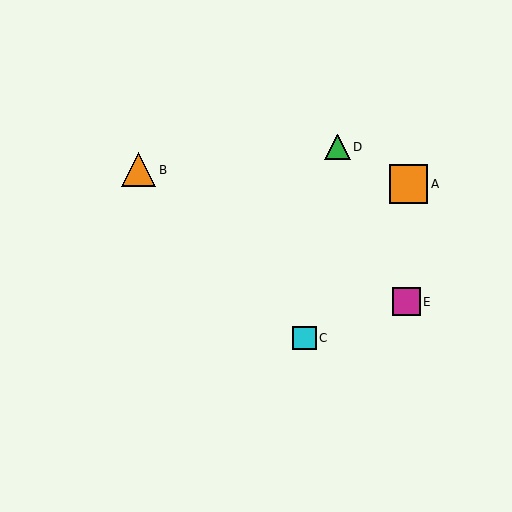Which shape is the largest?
The orange square (labeled A) is the largest.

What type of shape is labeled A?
Shape A is an orange square.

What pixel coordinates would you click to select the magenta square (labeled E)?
Click at (406, 302) to select the magenta square E.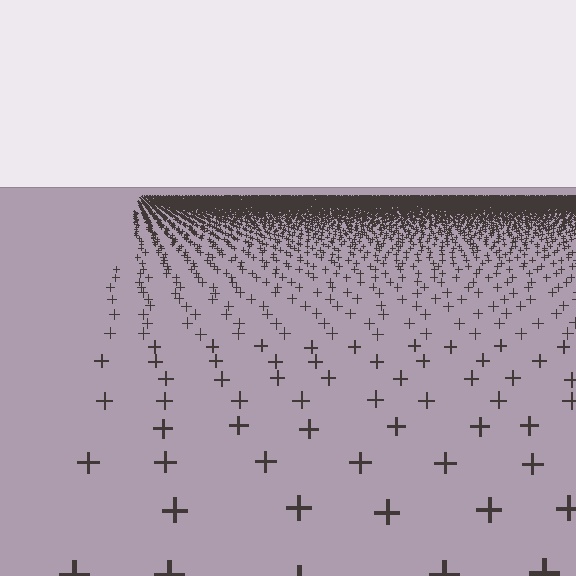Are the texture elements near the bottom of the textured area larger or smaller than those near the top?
Larger. Near the bottom, elements are closer to the viewer and appear at a bigger on-screen size.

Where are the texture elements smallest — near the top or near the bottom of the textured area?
Near the top.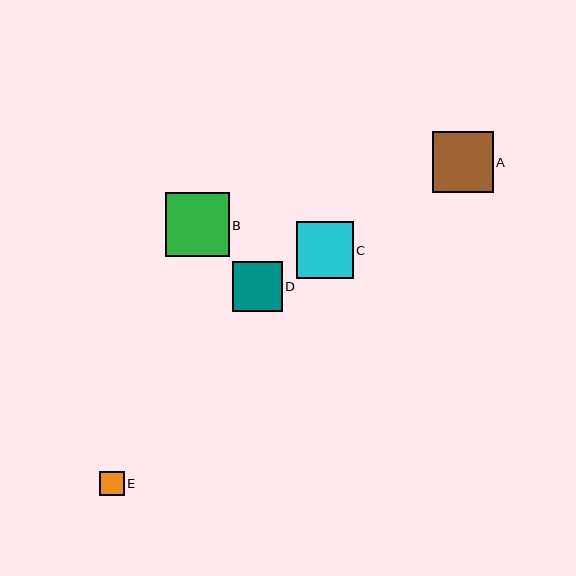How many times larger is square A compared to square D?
Square A is approximately 1.2 times the size of square D.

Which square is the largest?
Square B is the largest with a size of approximately 64 pixels.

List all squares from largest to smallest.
From largest to smallest: B, A, C, D, E.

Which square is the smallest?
Square E is the smallest with a size of approximately 24 pixels.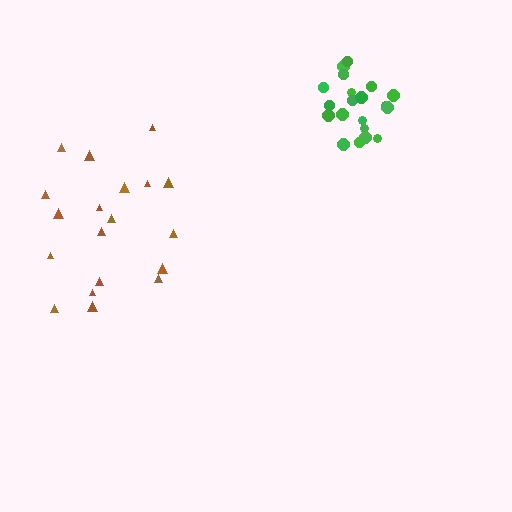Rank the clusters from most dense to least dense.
green, brown.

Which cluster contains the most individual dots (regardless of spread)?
Green (20).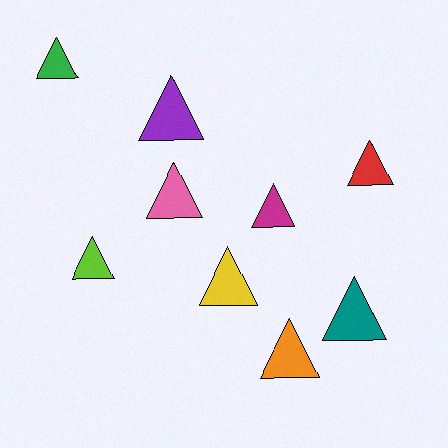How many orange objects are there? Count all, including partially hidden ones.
There is 1 orange object.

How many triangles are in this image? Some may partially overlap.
There are 9 triangles.